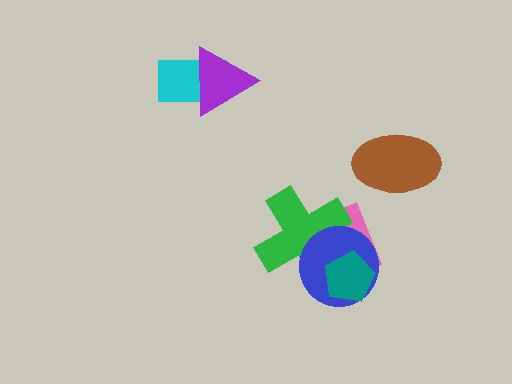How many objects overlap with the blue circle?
3 objects overlap with the blue circle.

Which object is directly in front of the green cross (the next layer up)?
The blue circle is directly in front of the green cross.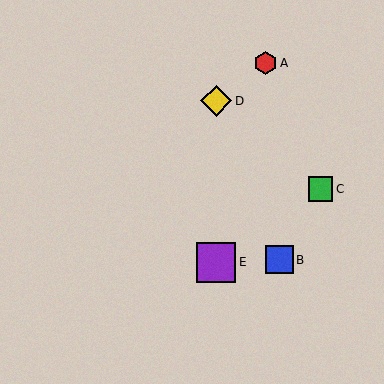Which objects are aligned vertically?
Objects D, E are aligned vertically.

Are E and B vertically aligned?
No, E is at x≈216 and B is at x≈279.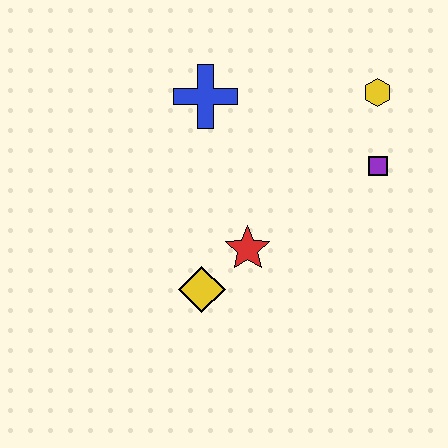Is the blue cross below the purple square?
No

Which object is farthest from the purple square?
The yellow diamond is farthest from the purple square.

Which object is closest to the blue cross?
The red star is closest to the blue cross.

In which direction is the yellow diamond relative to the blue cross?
The yellow diamond is below the blue cross.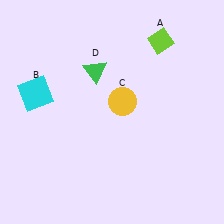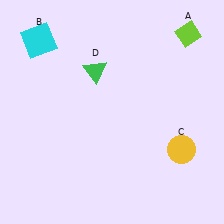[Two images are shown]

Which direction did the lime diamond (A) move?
The lime diamond (A) moved right.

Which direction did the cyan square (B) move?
The cyan square (B) moved up.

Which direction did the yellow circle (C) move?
The yellow circle (C) moved right.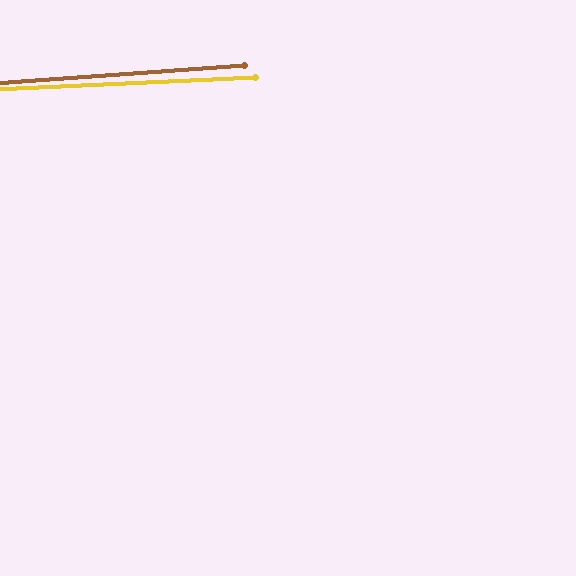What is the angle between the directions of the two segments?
Approximately 2 degrees.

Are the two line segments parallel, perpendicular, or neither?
Parallel — their directions differ by only 1.5°.